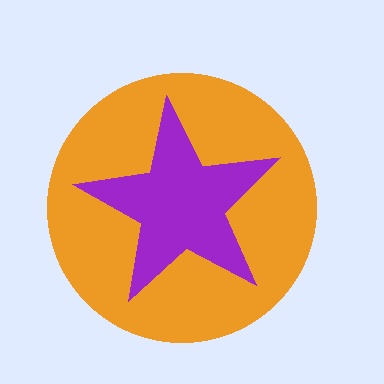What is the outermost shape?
The orange circle.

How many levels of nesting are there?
2.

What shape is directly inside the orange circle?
The purple star.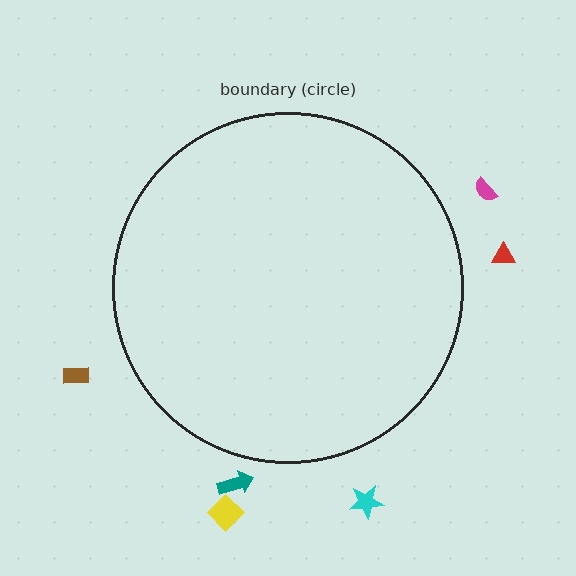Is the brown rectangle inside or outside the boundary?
Outside.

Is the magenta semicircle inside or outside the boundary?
Outside.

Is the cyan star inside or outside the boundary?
Outside.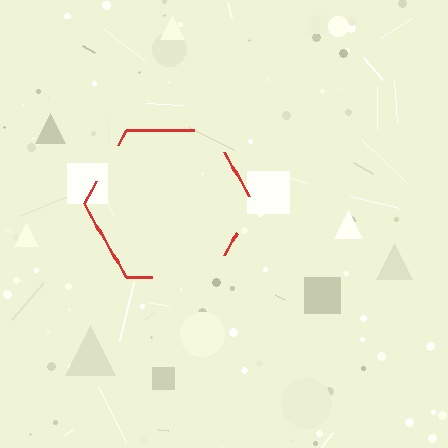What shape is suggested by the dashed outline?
The dashed outline suggests a hexagon.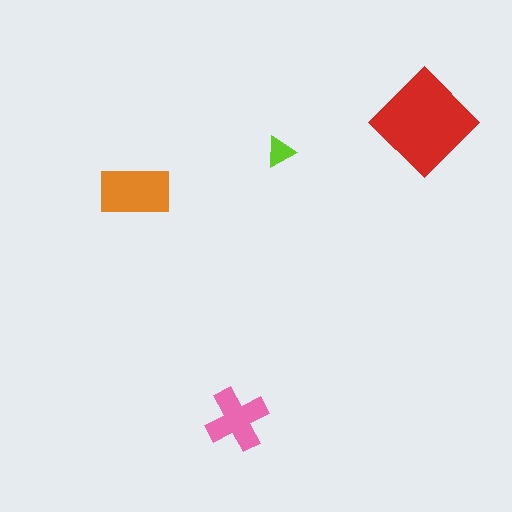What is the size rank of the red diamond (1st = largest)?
1st.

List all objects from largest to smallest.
The red diamond, the orange rectangle, the pink cross, the lime triangle.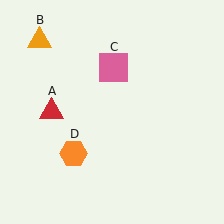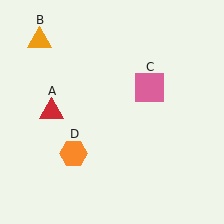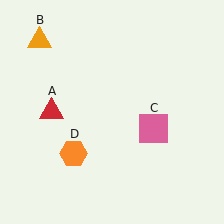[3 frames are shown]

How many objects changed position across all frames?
1 object changed position: pink square (object C).